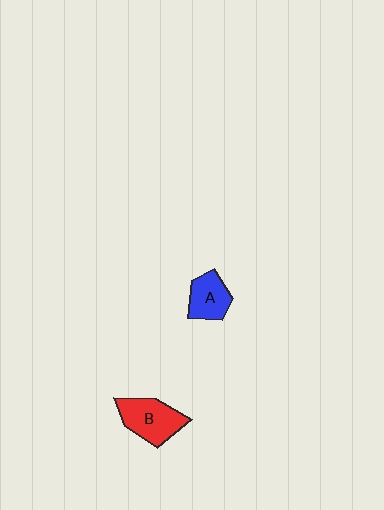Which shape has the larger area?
Shape B (red).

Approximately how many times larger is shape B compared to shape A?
Approximately 1.4 times.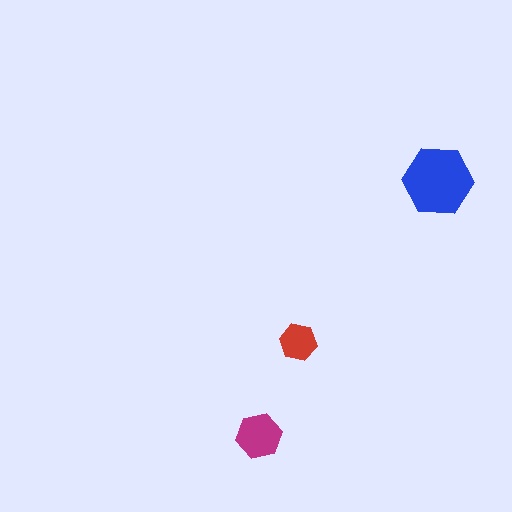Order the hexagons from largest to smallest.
the blue one, the magenta one, the red one.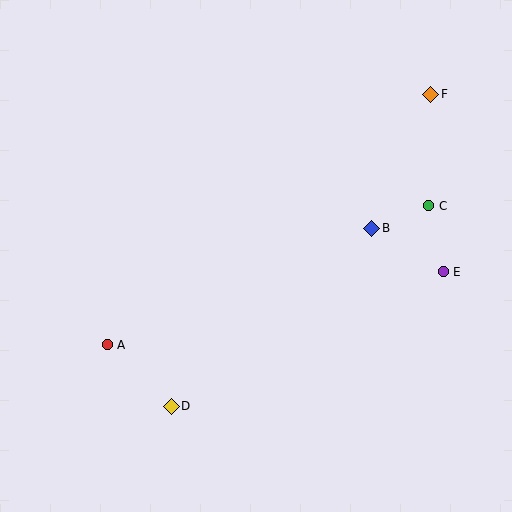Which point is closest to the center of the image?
Point B at (372, 228) is closest to the center.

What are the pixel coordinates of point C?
Point C is at (429, 206).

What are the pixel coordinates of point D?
Point D is at (171, 406).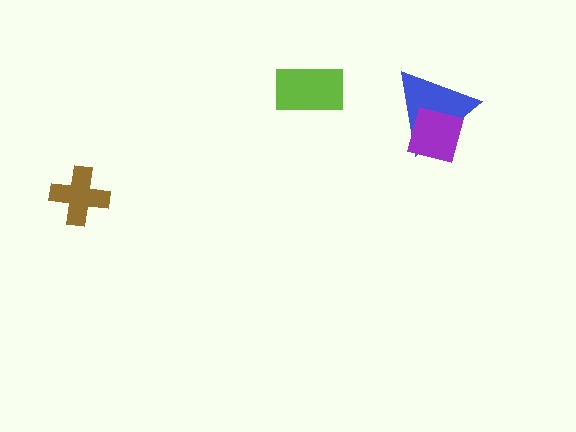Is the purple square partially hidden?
No, no other shape covers it.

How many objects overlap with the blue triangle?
1 object overlaps with the blue triangle.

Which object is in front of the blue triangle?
The purple square is in front of the blue triangle.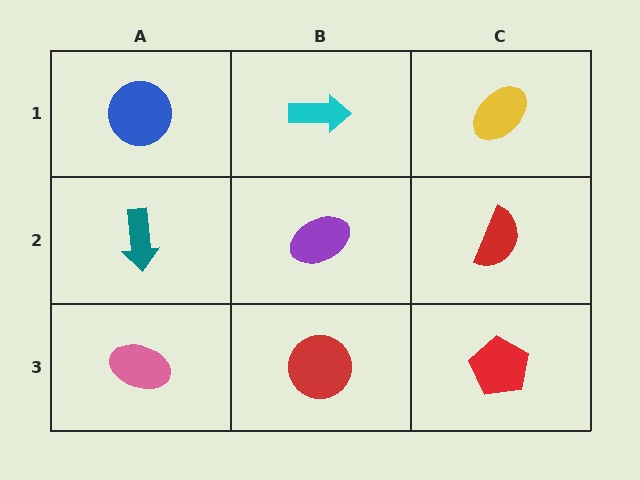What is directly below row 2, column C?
A red pentagon.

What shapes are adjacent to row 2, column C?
A yellow ellipse (row 1, column C), a red pentagon (row 3, column C), a purple ellipse (row 2, column B).